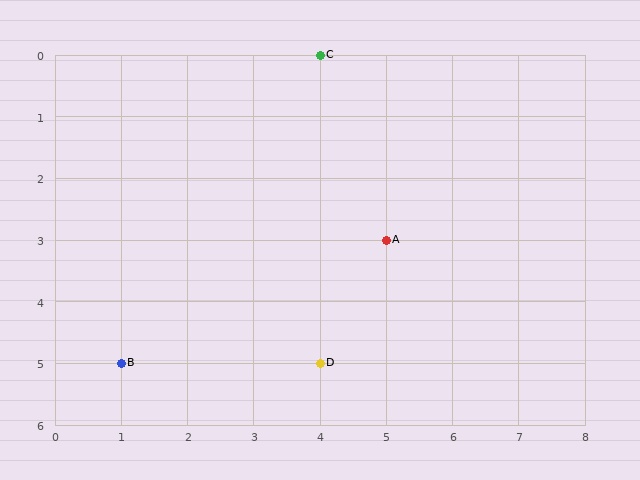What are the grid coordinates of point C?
Point C is at grid coordinates (4, 0).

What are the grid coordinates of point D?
Point D is at grid coordinates (4, 5).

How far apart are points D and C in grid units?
Points D and C are 5 rows apart.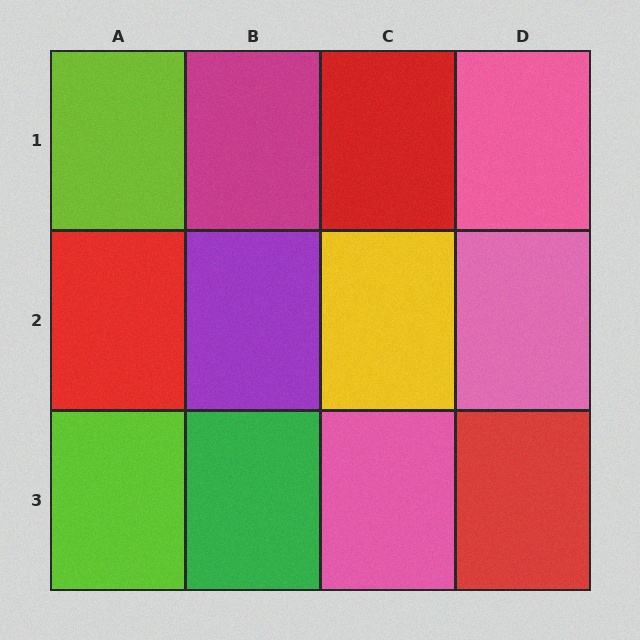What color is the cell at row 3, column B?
Green.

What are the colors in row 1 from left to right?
Lime, magenta, red, pink.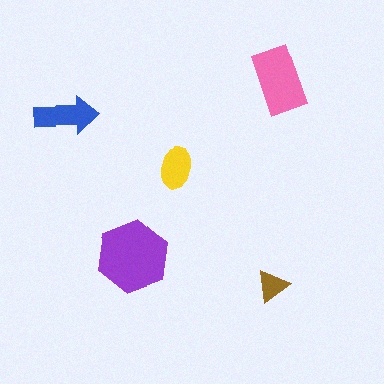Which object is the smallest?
The brown triangle.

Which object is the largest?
The purple hexagon.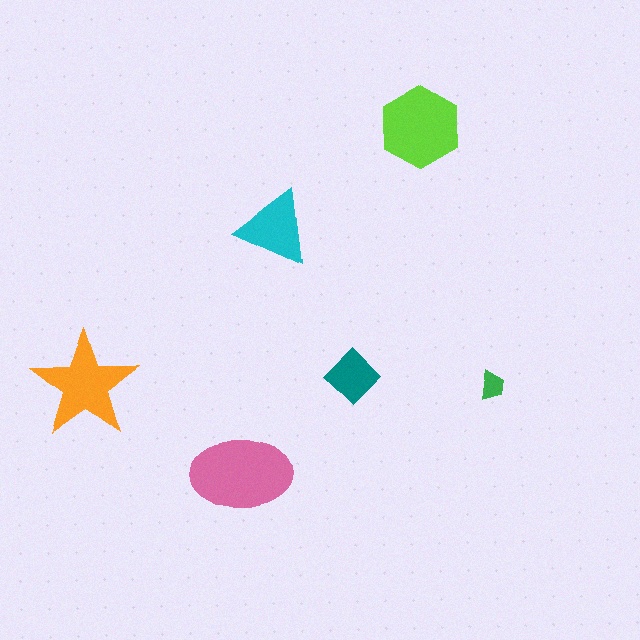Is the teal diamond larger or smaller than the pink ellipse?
Smaller.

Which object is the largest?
The pink ellipse.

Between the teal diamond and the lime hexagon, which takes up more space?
The lime hexagon.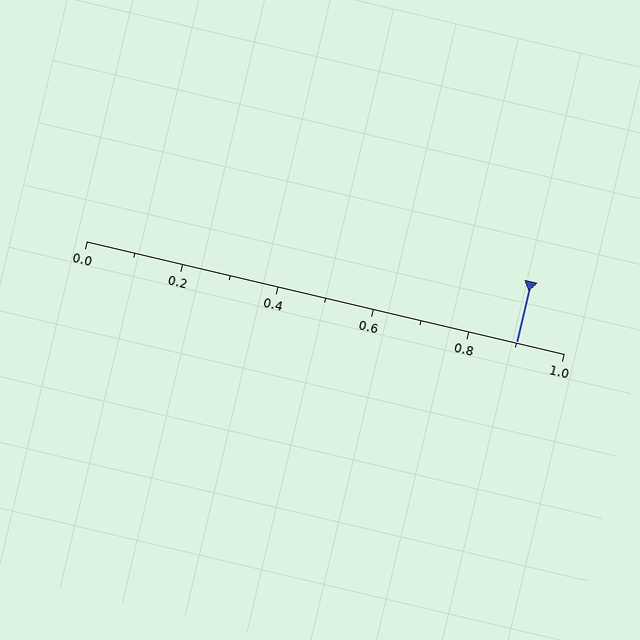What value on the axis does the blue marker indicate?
The marker indicates approximately 0.9.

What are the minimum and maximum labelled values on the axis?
The axis runs from 0.0 to 1.0.